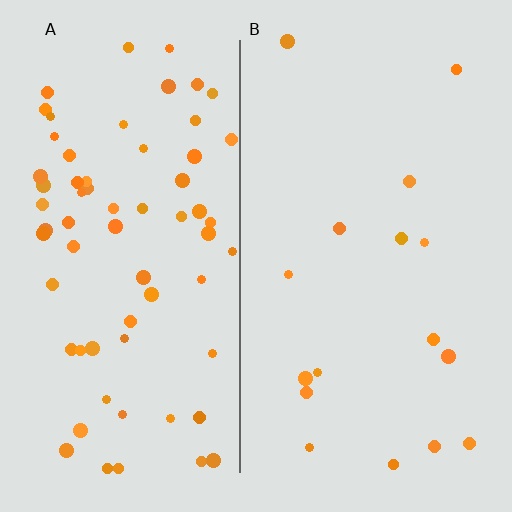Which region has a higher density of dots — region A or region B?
A (the left).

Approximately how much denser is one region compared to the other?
Approximately 4.0× — region A over region B.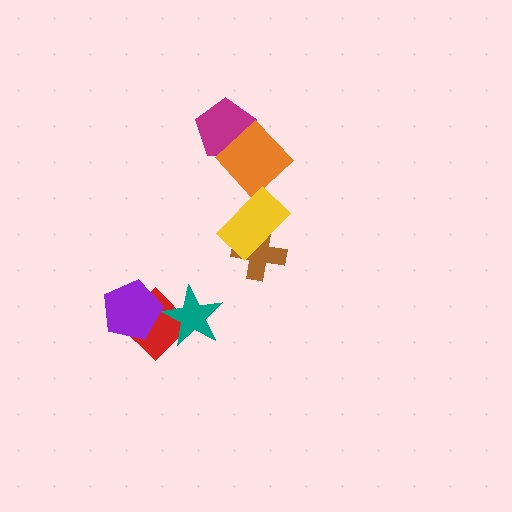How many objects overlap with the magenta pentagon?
1 object overlaps with the magenta pentagon.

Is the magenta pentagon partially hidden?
Yes, it is partially covered by another shape.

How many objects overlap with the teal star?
1 object overlaps with the teal star.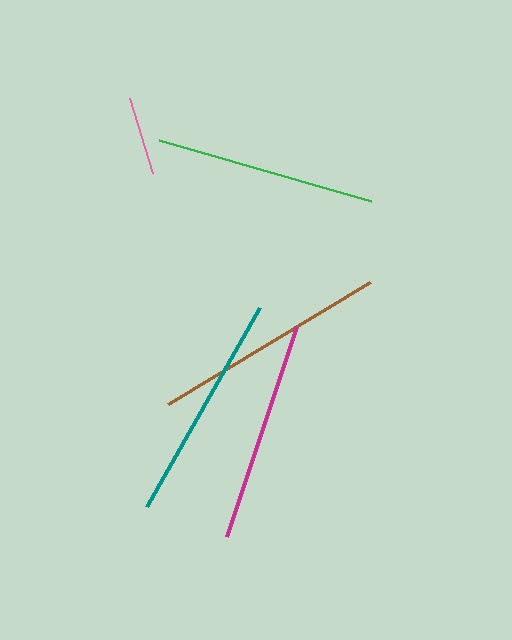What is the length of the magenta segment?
The magenta segment is approximately 222 pixels long.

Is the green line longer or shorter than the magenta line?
The magenta line is longer than the green line.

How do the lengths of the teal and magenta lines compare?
The teal and magenta lines are approximately the same length.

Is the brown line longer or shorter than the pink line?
The brown line is longer than the pink line.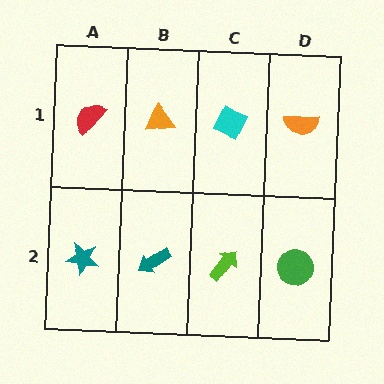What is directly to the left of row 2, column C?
A teal arrow.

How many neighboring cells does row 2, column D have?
2.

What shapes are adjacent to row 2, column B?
An orange triangle (row 1, column B), a teal star (row 2, column A), a lime arrow (row 2, column C).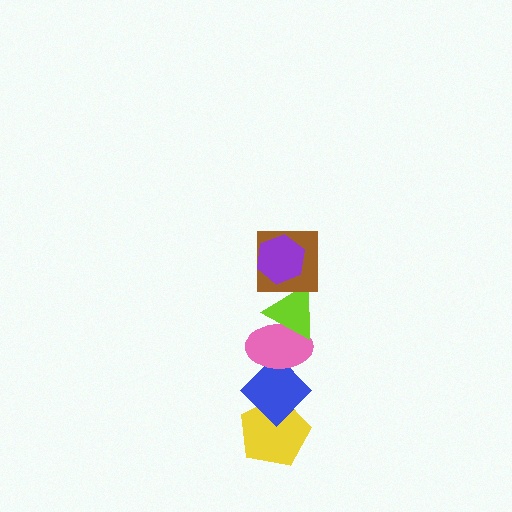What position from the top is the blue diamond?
The blue diamond is 5th from the top.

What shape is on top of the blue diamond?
The pink ellipse is on top of the blue diamond.